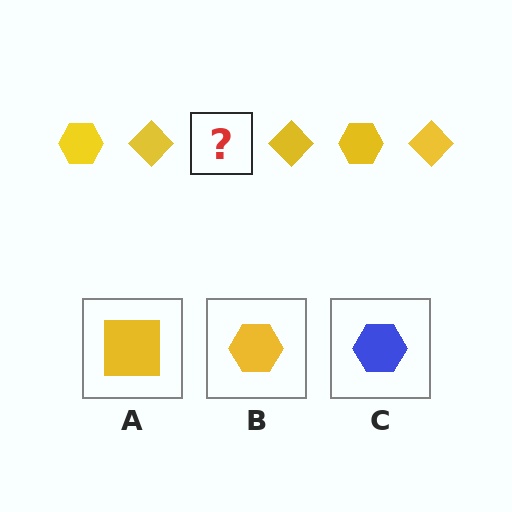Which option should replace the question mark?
Option B.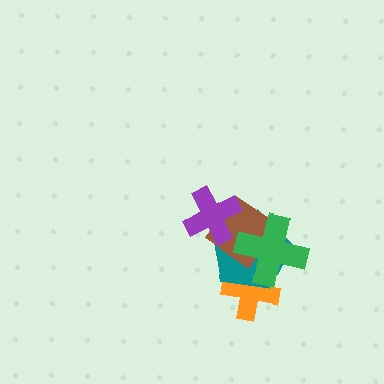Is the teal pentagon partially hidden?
Yes, it is partially covered by another shape.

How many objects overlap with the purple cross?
2 objects overlap with the purple cross.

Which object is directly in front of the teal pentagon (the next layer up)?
The brown diamond is directly in front of the teal pentagon.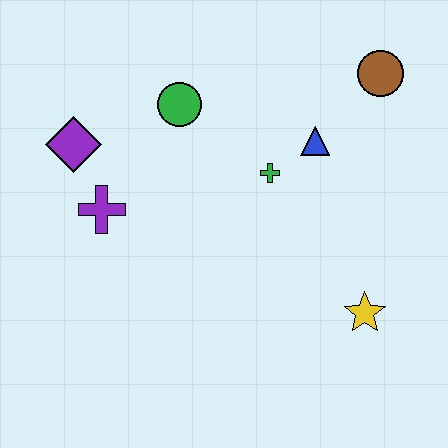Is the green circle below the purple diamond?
No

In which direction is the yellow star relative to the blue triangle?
The yellow star is below the blue triangle.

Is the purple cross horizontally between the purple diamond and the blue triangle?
Yes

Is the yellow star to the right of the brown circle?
No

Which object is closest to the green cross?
The blue triangle is closest to the green cross.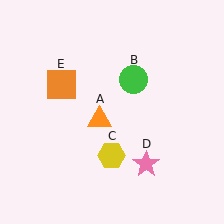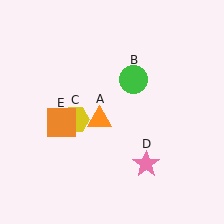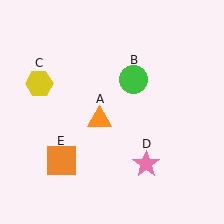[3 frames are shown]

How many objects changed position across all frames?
2 objects changed position: yellow hexagon (object C), orange square (object E).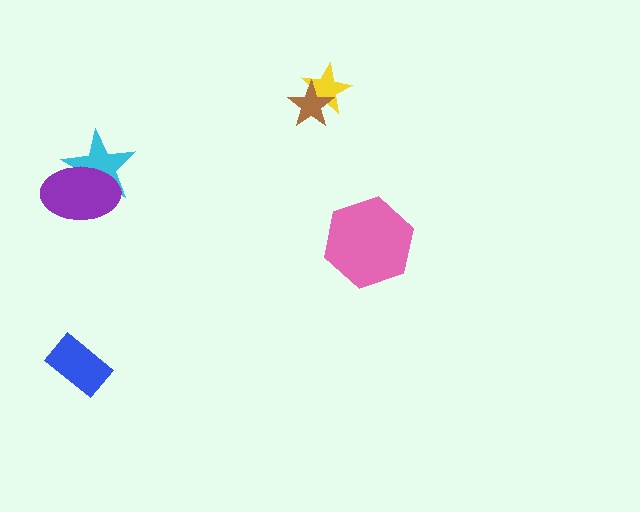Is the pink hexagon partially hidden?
No, no other shape covers it.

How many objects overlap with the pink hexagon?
0 objects overlap with the pink hexagon.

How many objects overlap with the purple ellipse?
1 object overlaps with the purple ellipse.